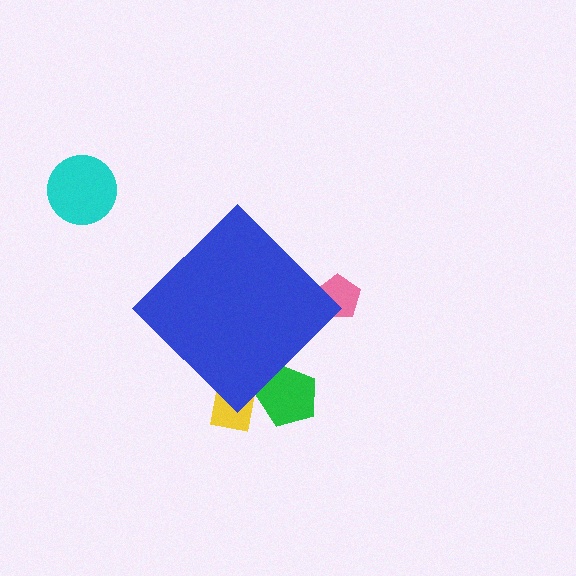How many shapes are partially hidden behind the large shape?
3 shapes are partially hidden.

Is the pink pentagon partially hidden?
Yes, the pink pentagon is partially hidden behind the blue diamond.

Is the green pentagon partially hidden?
Yes, the green pentagon is partially hidden behind the blue diamond.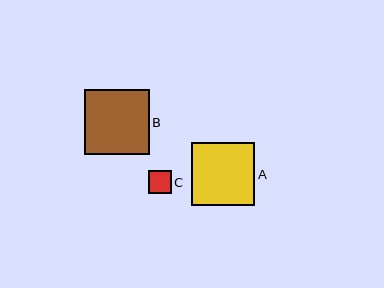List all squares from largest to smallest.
From largest to smallest: B, A, C.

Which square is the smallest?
Square C is the smallest with a size of approximately 23 pixels.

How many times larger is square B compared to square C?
Square B is approximately 2.9 times the size of square C.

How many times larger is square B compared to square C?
Square B is approximately 2.9 times the size of square C.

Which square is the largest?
Square B is the largest with a size of approximately 65 pixels.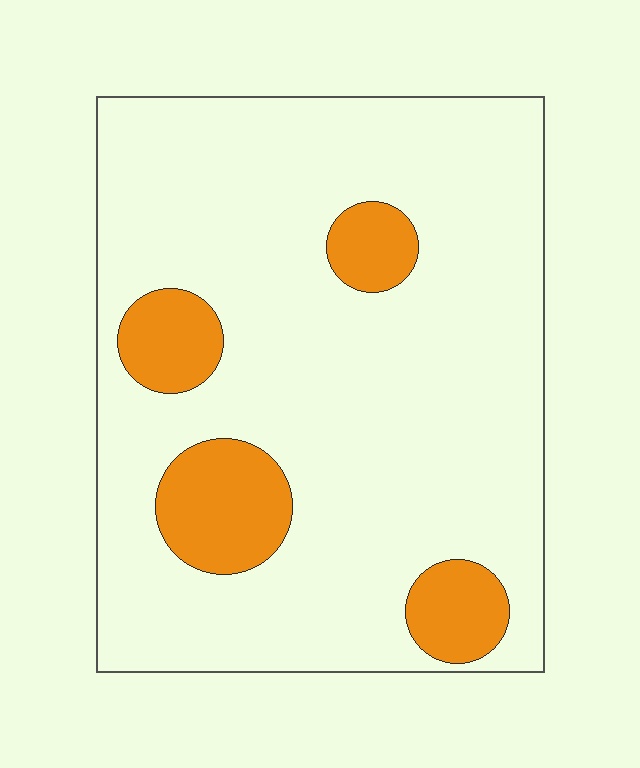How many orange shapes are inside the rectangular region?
4.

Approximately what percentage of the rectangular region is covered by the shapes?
Approximately 15%.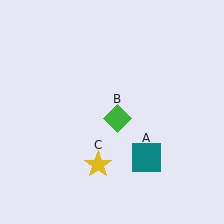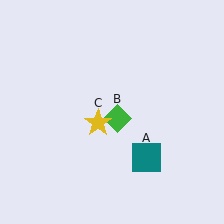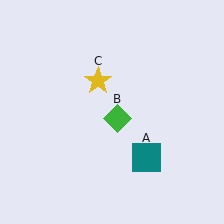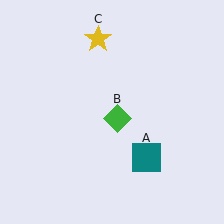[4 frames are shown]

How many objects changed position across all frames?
1 object changed position: yellow star (object C).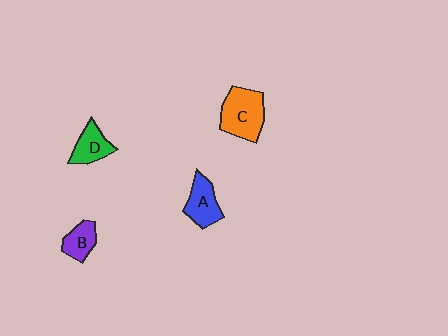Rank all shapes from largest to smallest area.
From largest to smallest: C (orange), A (blue), D (green), B (purple).